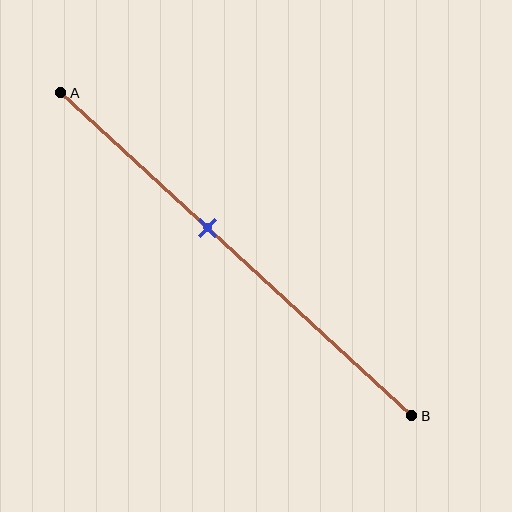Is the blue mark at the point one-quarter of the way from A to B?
No, the mark is at about 40% from A, not at the 25% one-quarter point.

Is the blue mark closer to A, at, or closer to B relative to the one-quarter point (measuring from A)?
The blue mark is closer to point B than the one-quarter point of segment AB.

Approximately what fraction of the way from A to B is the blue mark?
The blue mark is approximately 40% of the way from A to B.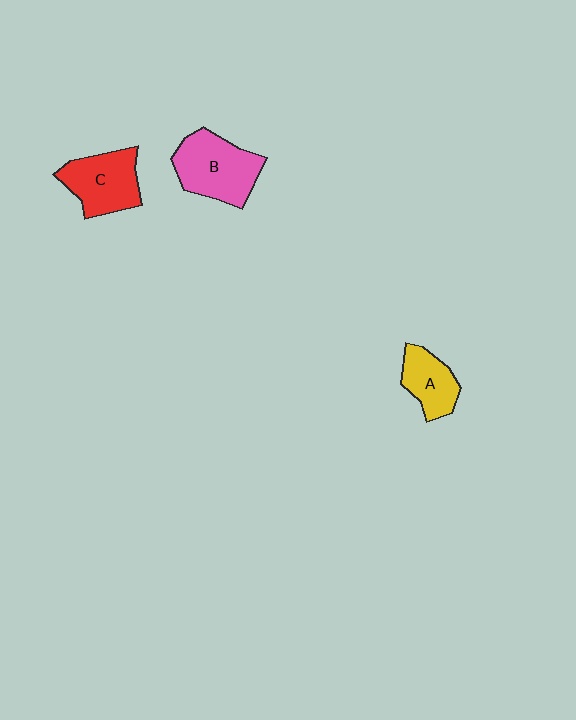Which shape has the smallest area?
Shape A (yellow).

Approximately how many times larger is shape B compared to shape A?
Approximately 1.6 times.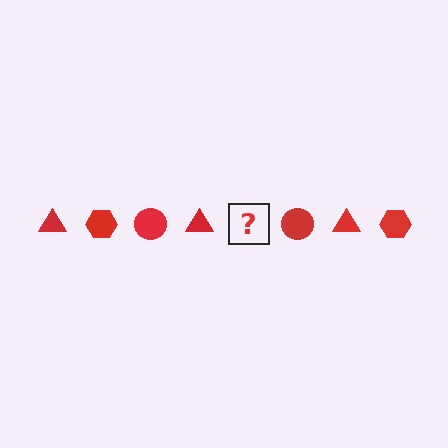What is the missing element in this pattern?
The missing element is a red hexagon.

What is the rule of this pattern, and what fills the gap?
The rule is that the pattern cycles through triangle, hexagon, circle shapes in red. The gap should be filled with a red hexagon.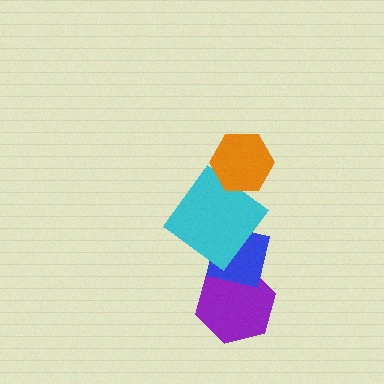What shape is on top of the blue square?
The cyan diamond is on top of the blue square.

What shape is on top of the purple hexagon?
The blue square is on top of the purple hexagon.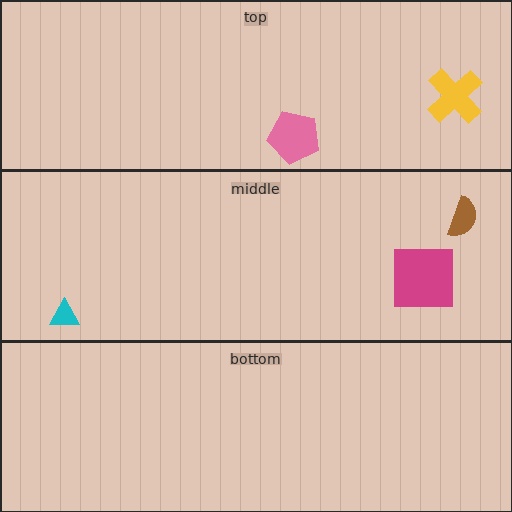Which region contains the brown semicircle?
The middle region.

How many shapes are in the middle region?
3.